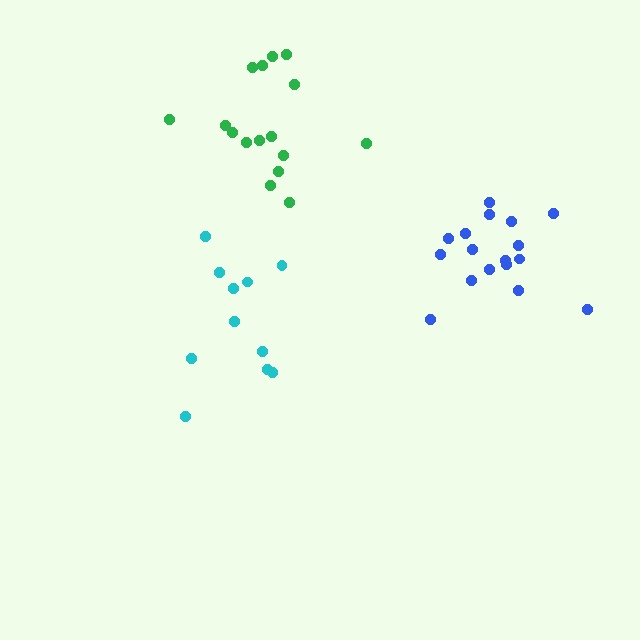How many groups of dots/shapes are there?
There are 3 groups.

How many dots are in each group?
Group 1: 17 dots, Group 2: 11 dots, Group 3: 16 dots (44 total).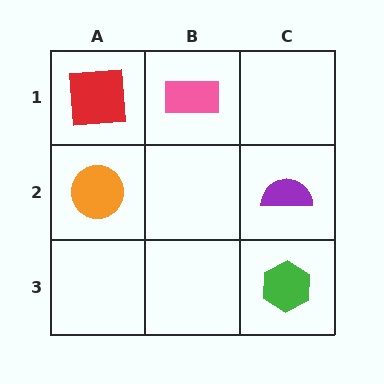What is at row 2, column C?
A purple semicircle.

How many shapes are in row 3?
1 shape.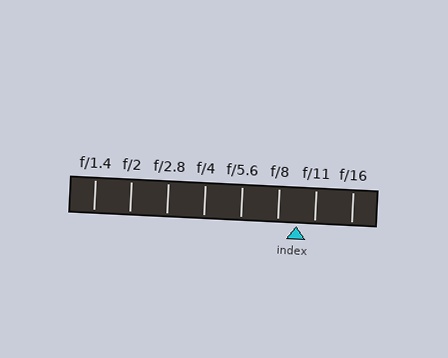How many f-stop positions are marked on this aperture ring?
There are 8 f-stop positions marked.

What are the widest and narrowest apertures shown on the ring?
The widest aperture shown is f/1.4 and the narrowest is f/16.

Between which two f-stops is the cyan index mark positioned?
The index mark is between f/8 and f/11.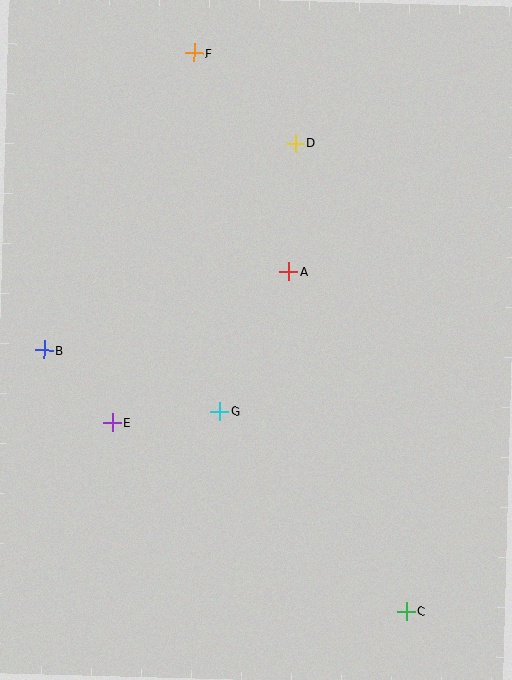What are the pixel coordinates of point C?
Point C is at (406, 611).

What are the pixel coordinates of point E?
Point E is at (112, 422).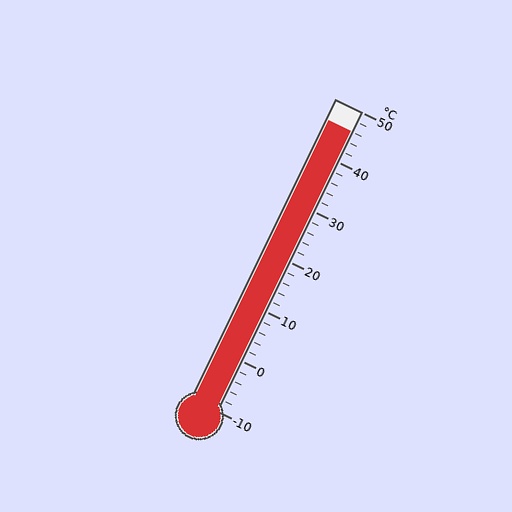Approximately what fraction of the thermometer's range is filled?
The thermometer is filled to approximately 95% of its range.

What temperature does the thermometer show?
The thermometer shows approximately 46°C.